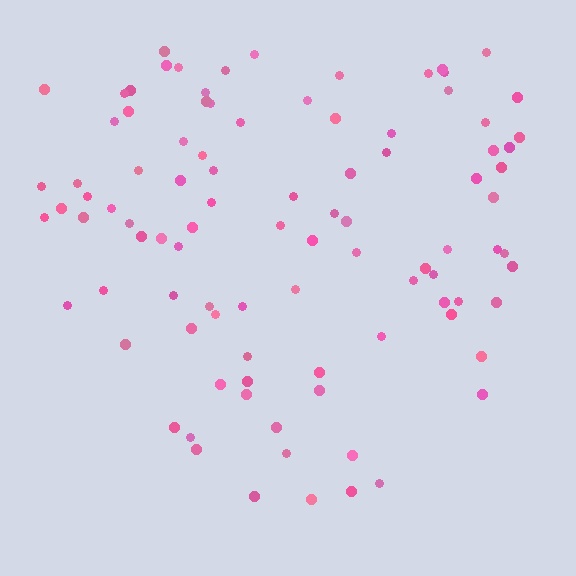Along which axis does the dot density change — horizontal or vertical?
Vertical.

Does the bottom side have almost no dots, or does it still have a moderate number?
Still a moderate number, just noticeably fewer than the top.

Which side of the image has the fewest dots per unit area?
The bottom.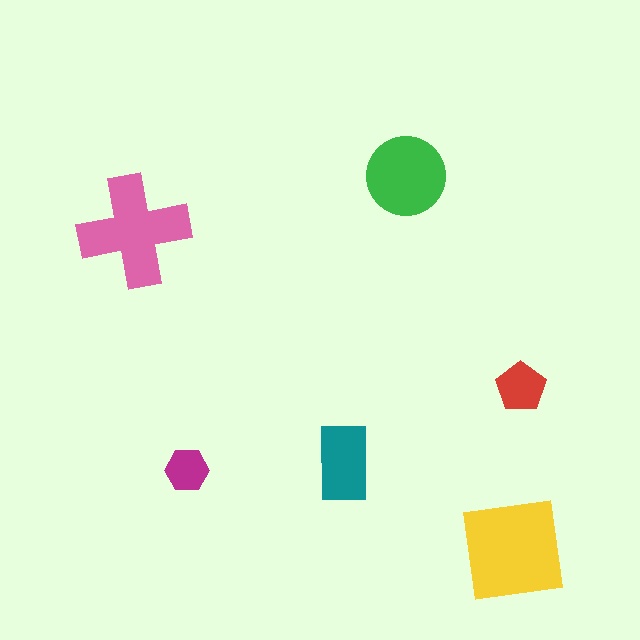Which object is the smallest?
The magenta hexagon.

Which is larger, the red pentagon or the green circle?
The green circle.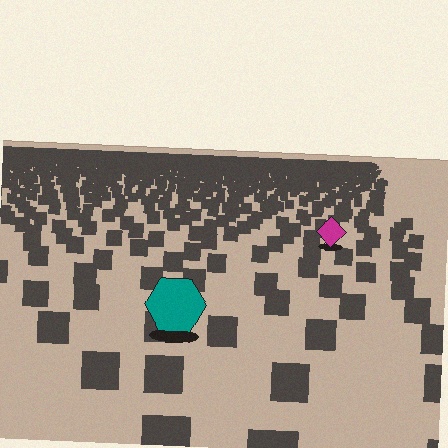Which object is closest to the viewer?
The teal hexagon is closest. The texture marks near it are larger and more spread out.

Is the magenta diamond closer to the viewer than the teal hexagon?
No. The teal hexagon is closer — you can tell from the texture gradient: the ground texture is coarser near it.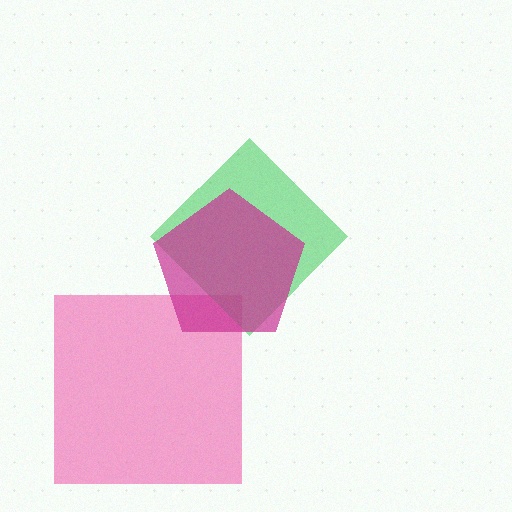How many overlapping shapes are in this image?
There are 3 overlapping shapes in the image.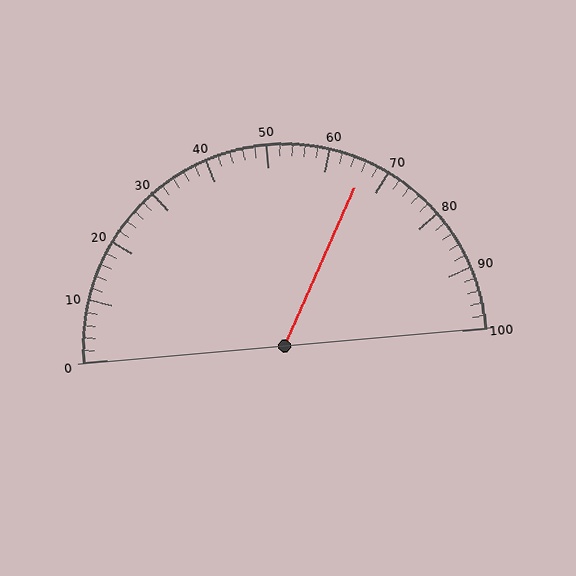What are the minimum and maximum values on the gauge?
The gauge ranges from 0 to 100.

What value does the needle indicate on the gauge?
The needle indicates approximately 66.